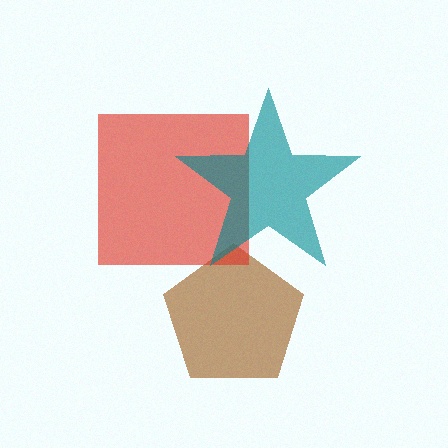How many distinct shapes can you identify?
There are 3 distinct shapes: a brown pentagon, a red square, a teal star.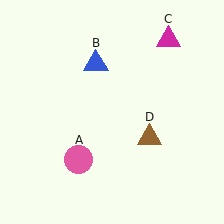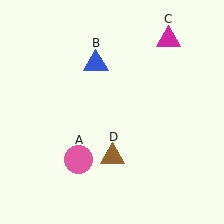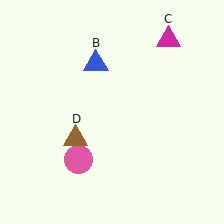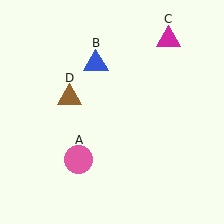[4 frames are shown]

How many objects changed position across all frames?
1 object changed position: brown triangle (object D).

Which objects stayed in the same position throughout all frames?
Pink circle (object A) and blue triangle (object B) and magenta triangle (object C) remained stationary.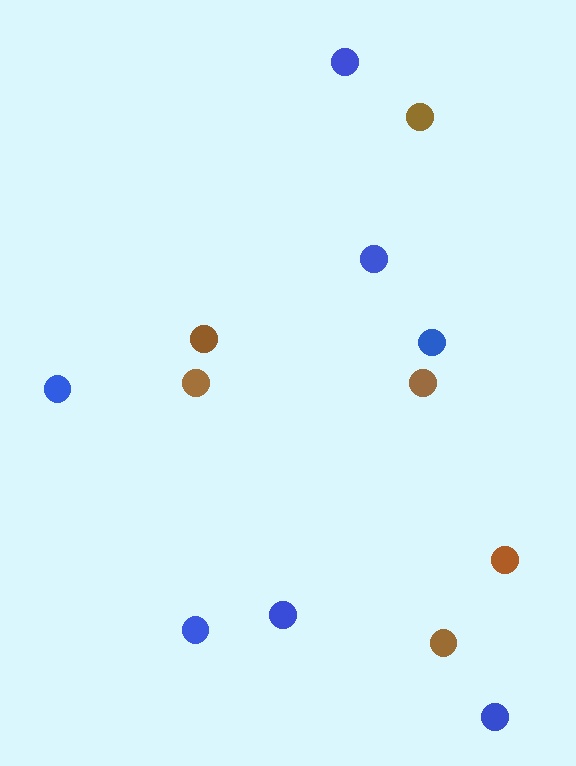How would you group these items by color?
There are 2 groups: one group of blue circles (7) and one group of brown circles (6).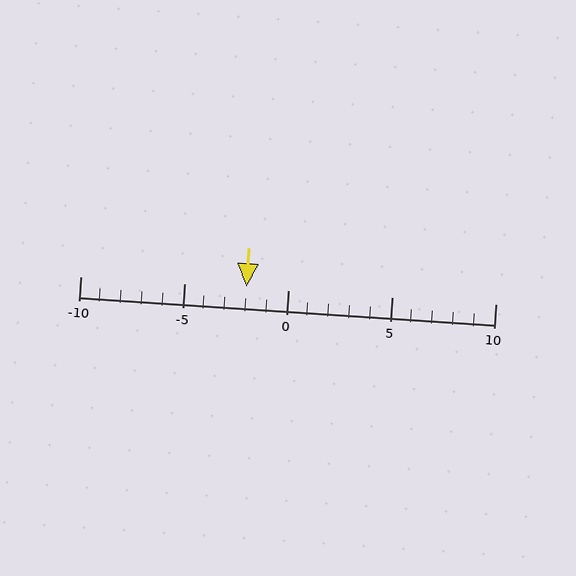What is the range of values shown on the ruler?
The ruler shows values from -10 to 10.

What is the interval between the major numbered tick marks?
The major tick marks are spaced 5 units apart.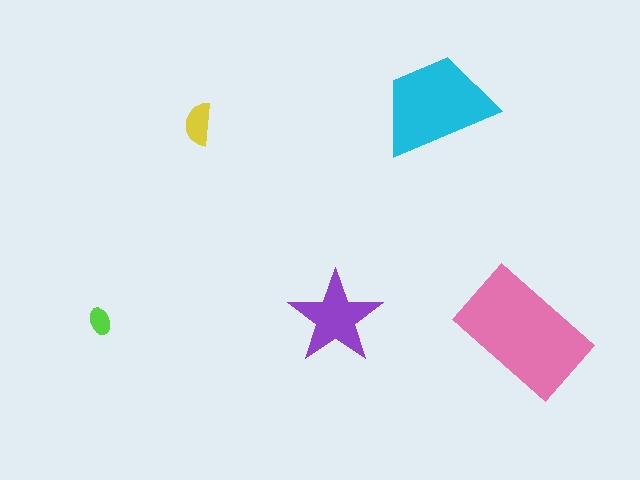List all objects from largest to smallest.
The pink rectangle, the cyan trapezoid, the purple star, the yellow semicircle, the lime ellipse.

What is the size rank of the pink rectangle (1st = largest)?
1st.